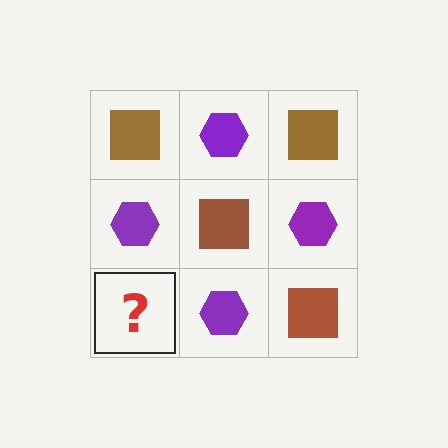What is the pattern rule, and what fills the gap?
The rule is that it alternates brown square and purple hexagon in a checkerboard pattern. The gap should be filled with a brown square.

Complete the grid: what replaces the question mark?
The question mark should be replaced with a brown square.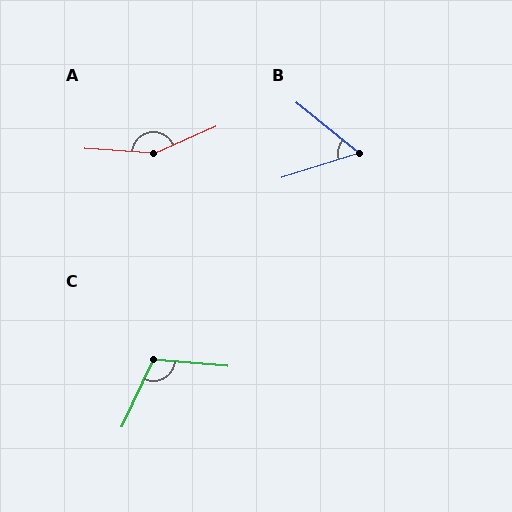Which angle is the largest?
A, at approximately 152 degrees.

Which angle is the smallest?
B, at approximately 56 degrees.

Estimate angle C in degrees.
Approximately 110 degrees.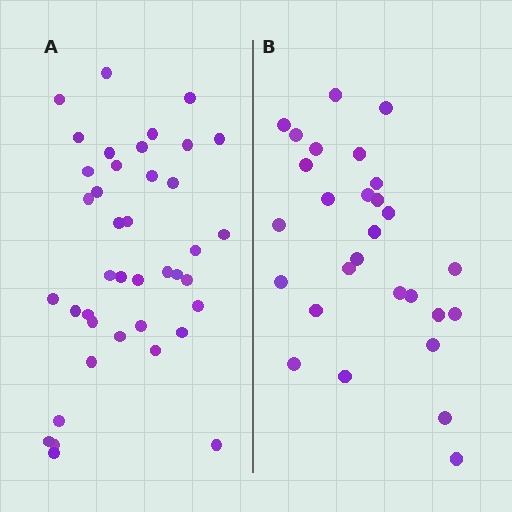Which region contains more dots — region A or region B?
Region A (the left region) has more dots.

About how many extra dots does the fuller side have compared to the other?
Region A has roughly 12 or so more dots than region B.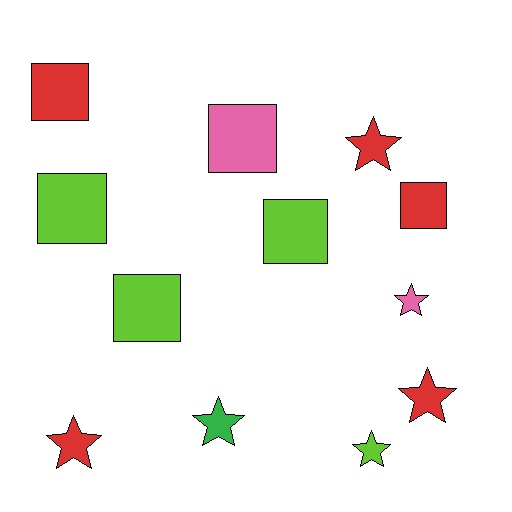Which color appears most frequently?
Red, with 5 objects.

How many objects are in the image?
There are 12 objects.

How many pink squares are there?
There is 1 pink square.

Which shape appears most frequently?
Square, with 6 objects.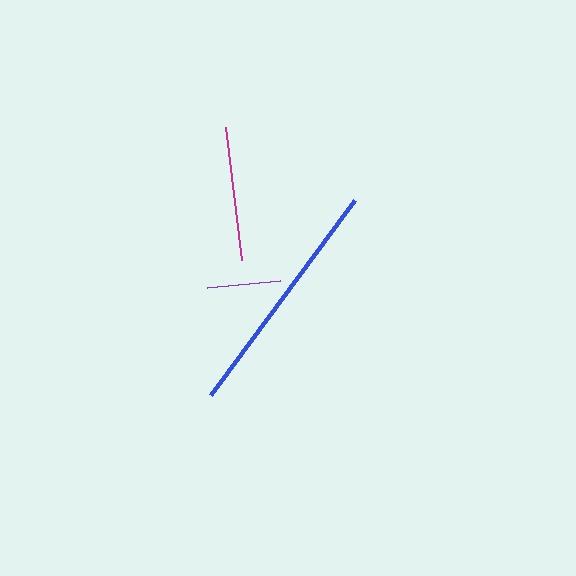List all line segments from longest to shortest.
From longest to shortest: blue, magenta, purple.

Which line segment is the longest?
The blue line is the longest at approximately 242 pixels.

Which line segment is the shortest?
The purple line is the shortest at approximately 74 pixels.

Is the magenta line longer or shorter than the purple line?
The magenta line is longer than the purple line.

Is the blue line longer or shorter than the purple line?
The blue line is longer than the purple line.